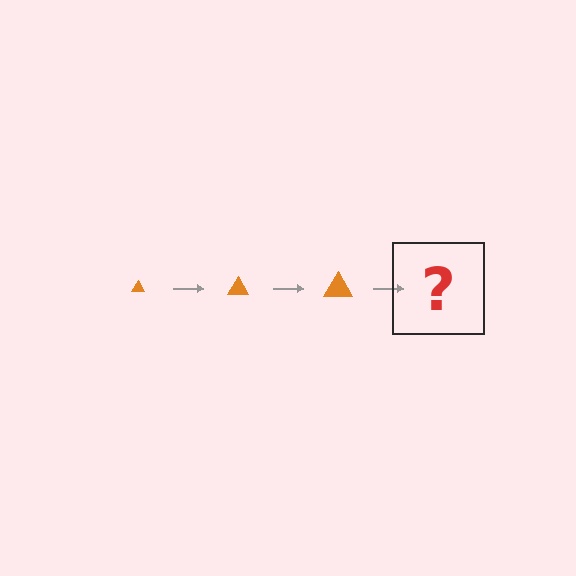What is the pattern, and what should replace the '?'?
The pattern is that the triangle gets progressively larger each step. The '?' should be an orange triangle, larger than the previous one.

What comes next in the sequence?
The next element should be an orange triangle, larger than the previous one.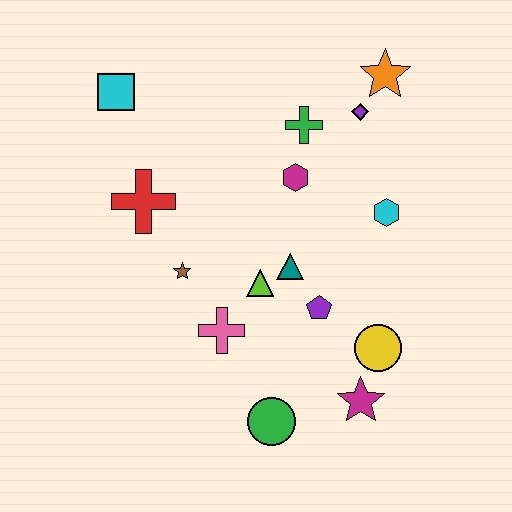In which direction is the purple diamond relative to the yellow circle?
The purple diamond is above the yellow circle.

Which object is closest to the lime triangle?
The teal triangle is closest to the lime triangle.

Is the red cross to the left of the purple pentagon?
Yes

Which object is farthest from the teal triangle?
The cyan square is farthest from the teal triangle.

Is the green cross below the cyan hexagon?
No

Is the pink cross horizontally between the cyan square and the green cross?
Yes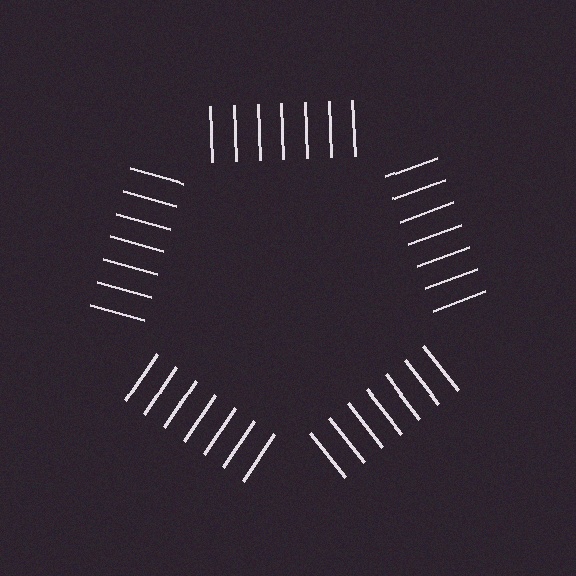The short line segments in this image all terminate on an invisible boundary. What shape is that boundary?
An illusory pentagon — the line segments terminate on its edges but no continuous stroke is drawn.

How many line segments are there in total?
35 — 7 along each of the 5 edges.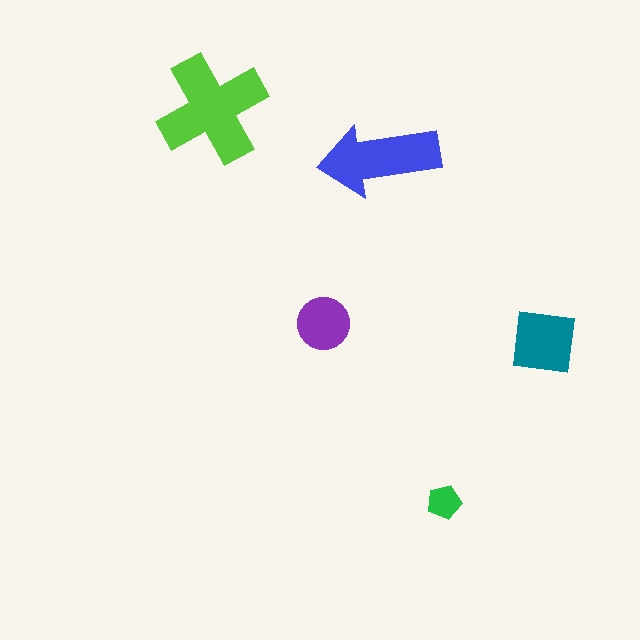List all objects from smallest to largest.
The green pentagon, the purple circle, the teal square, the blue arrow, the lime cross.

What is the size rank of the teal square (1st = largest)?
3rd.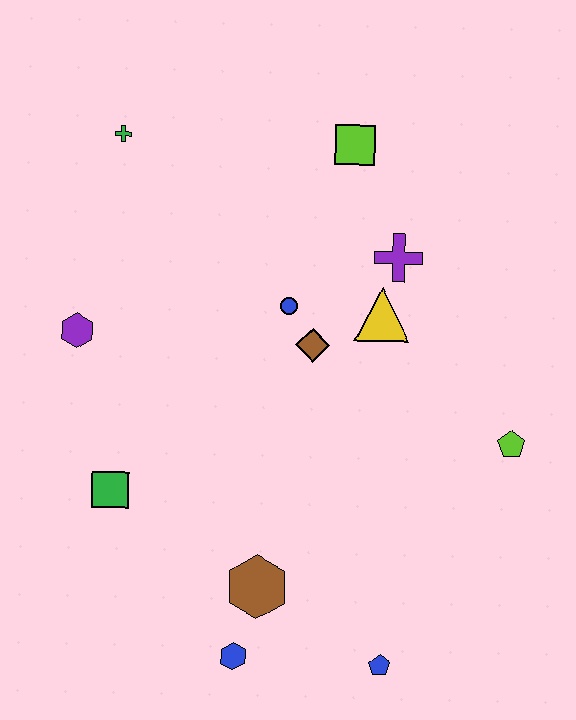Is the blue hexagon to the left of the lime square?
Yes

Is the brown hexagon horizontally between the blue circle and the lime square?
No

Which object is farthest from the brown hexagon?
The green cross is farthest from the brown hexagon.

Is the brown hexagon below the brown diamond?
Yes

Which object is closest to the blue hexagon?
The brown hexagon is closest to the blue hexagon.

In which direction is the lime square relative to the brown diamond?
The lime square is above the brown diamond.